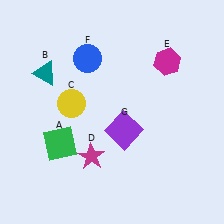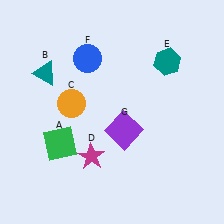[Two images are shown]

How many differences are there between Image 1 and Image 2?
There are 2 differences between the two images.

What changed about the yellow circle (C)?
In Image 1, C is yellow. In Image 2, it changed to orange.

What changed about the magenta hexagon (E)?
In Image 1, E is magenta. In Image 2, it changed to teal.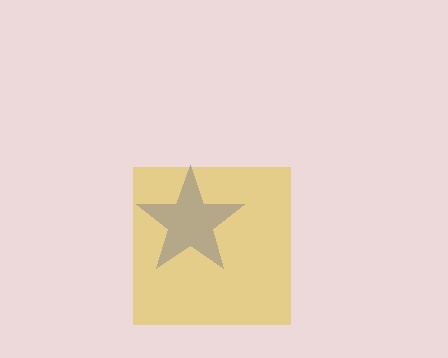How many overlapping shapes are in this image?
There are 2 overlapping shapes in the image.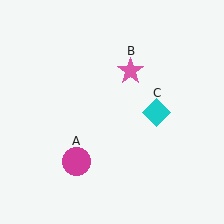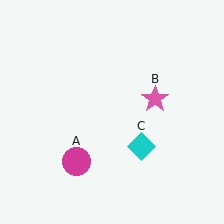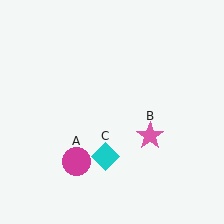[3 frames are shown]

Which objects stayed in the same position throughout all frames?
Magenta circle (object A) remained stationary.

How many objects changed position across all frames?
2 objects changed position: pink star (object B), cyan diamond (object C).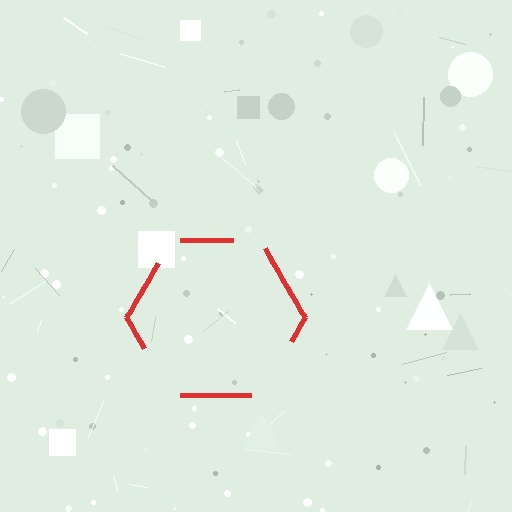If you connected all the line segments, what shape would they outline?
They would outline a hexagon.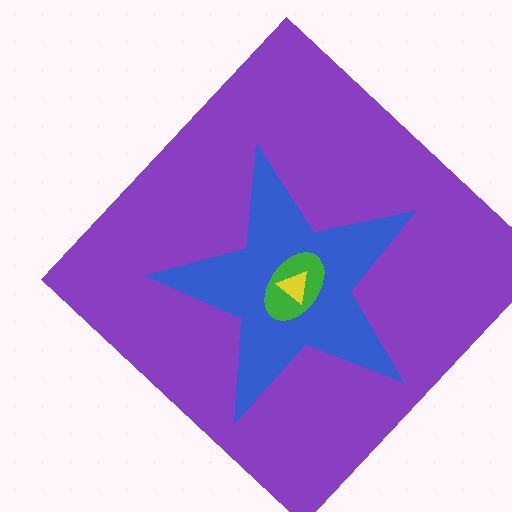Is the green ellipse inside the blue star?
Yes.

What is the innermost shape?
The yellow triangle.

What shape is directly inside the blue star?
The green ellipse.